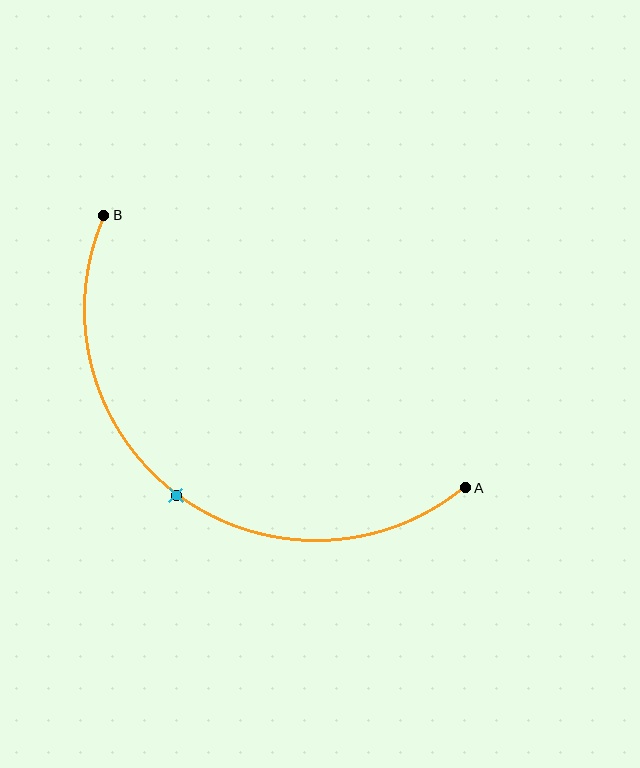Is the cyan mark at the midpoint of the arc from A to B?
Yes. The cyan mark lies on the arc at equal arc-length from both A and B — it is the arc midpoint.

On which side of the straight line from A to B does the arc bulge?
The arc bulges below and to the left of the straight line connecting A and B.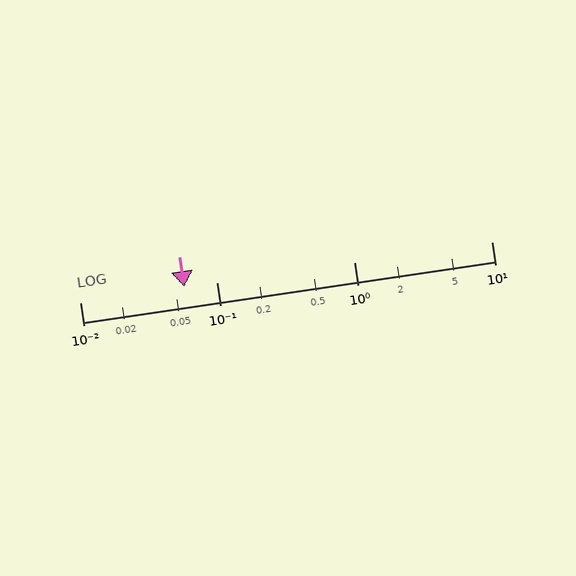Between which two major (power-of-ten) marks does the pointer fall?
The pointer is between 0.01 and 0.1.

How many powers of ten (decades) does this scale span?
The scale spans 3 decades, from 0.01 to 10.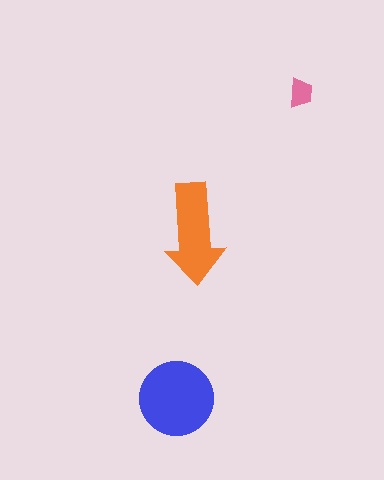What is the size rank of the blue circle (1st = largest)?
1st.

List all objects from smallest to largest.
The pink trapezoid, the orange arrow, the blue circle.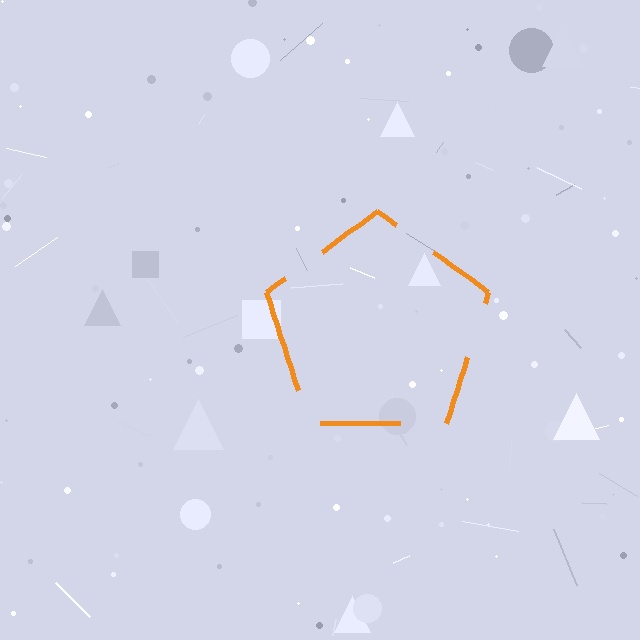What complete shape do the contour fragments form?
The contour fragments form a pentagon.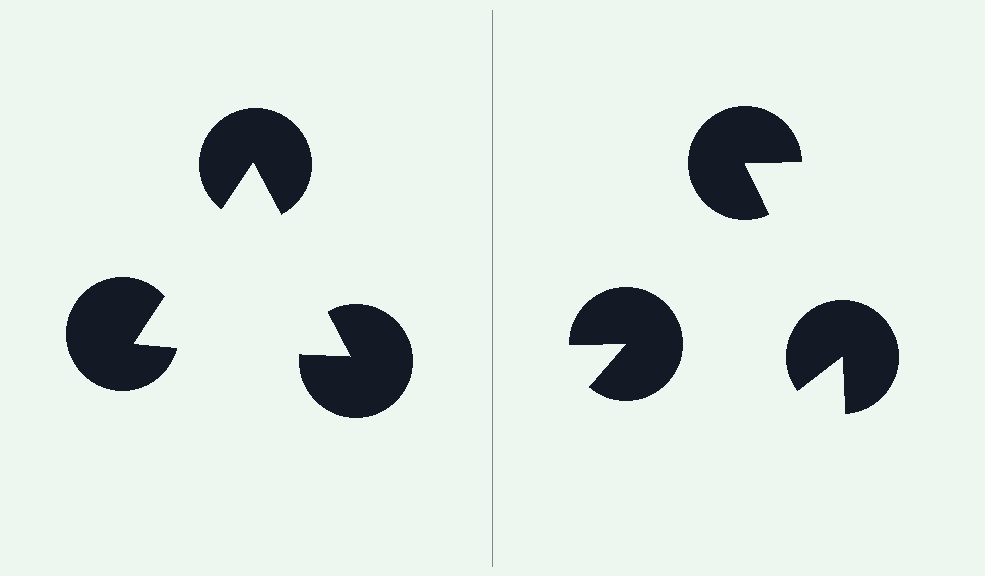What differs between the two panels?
The pac-man discs are positioned identically on both sides; only the wedge orientations differ. On the left they align to a triangle; on the right they are misaligned.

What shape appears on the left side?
An illusory triangle.